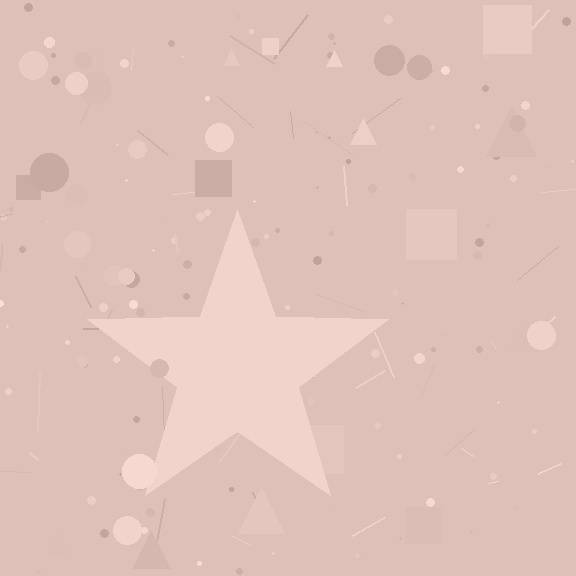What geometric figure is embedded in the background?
A star is embedded in the background.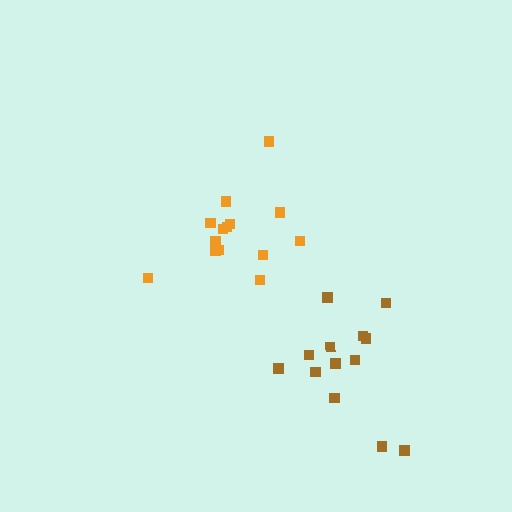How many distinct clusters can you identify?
There are 2 distinct clusters.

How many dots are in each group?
Group 1: 13 dots, Group 2: 14 dots (27 total).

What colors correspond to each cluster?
The clusters are colored: brown, orange.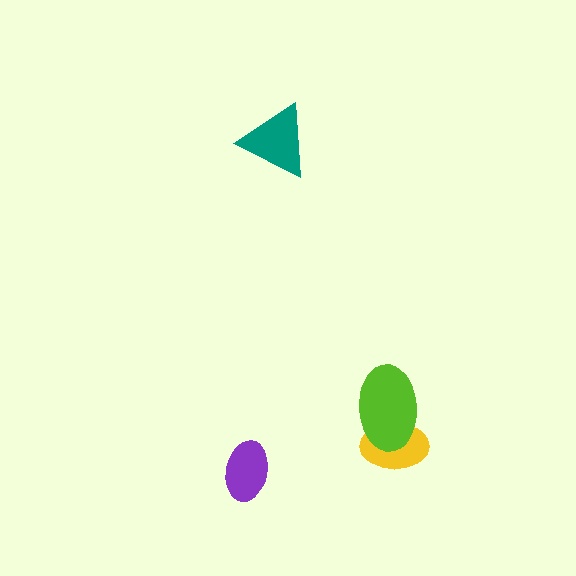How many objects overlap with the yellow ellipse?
1 object overlaps with the yellow ellipse.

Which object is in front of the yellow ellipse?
The lime ellipse is in front of the yellow ellipse.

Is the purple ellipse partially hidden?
No, no other shape covers it.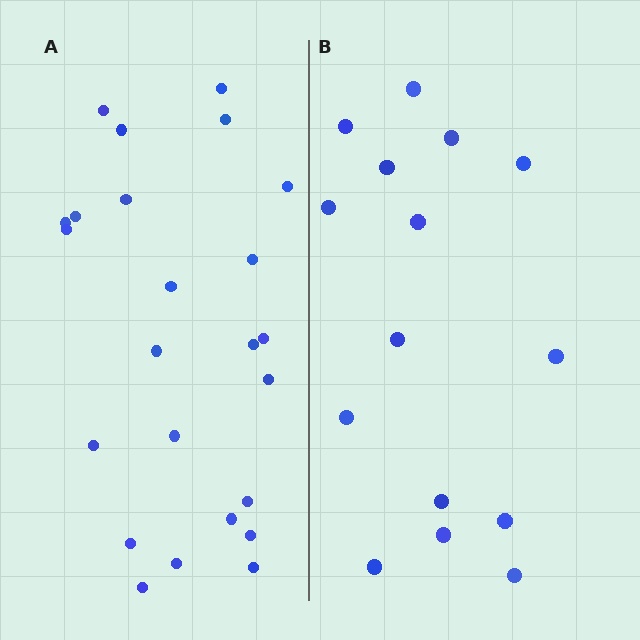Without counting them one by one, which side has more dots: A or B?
Region A (the left region) has more dots.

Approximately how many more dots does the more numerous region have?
Region A has roughly 8 or so more dots than region B.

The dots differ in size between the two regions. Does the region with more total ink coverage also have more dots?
No. Region B has more total ink coverage because its dots are larger, but region A actually contains more individual dots. Total area can be misleading — the number of items is what matters here.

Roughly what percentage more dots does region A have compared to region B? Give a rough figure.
About 60% more.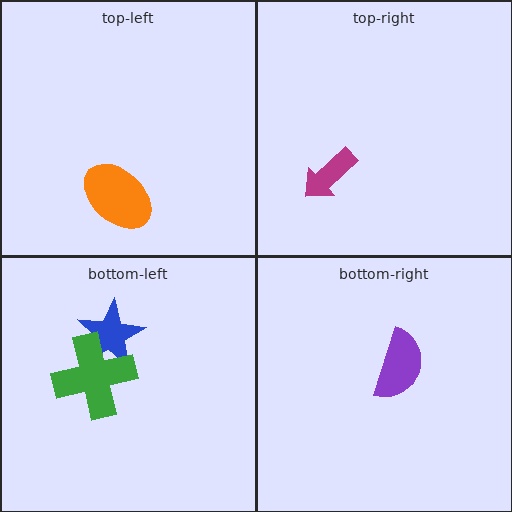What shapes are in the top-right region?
The magenta arrow.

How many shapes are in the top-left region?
1.